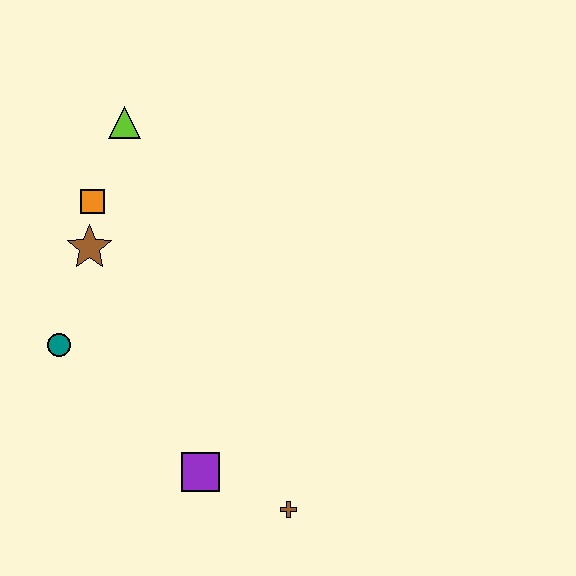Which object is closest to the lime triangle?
The orange square is closest to the lime triangle.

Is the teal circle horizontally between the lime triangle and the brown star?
No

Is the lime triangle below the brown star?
No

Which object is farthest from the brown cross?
The lime triangle is farthest from the brown cross.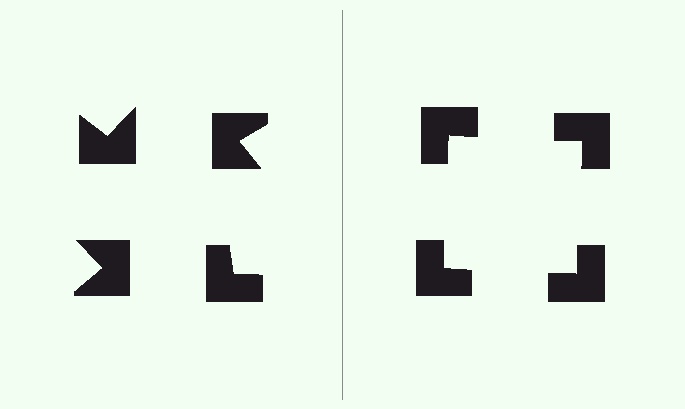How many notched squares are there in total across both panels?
8 — 4 on each side.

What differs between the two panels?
The notched squares are positioned identically on both sides; only the wedge orientations differ. On the right they align to a square; on the left they are misaligned.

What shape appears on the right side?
An illusory square.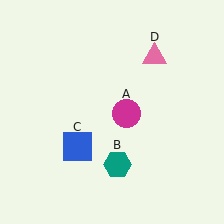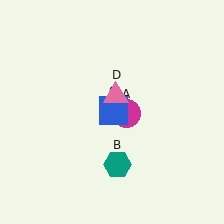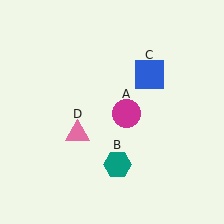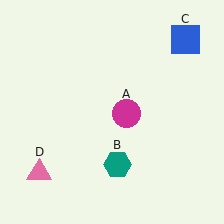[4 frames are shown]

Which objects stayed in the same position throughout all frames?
Magenta circle (object A) and teal hexagon (object B) remained stationary.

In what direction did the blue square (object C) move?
The blue square (object C) moved up and to the right.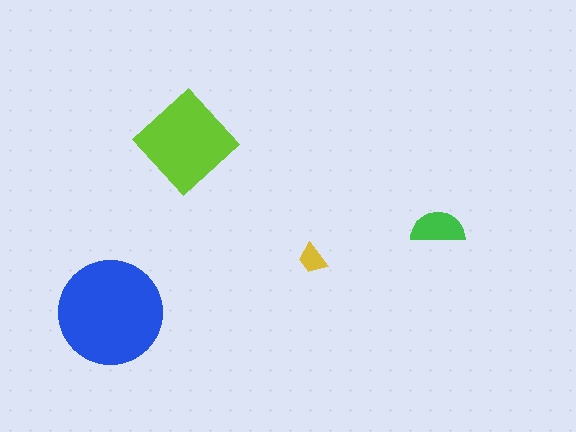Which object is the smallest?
The yellow trapezoid.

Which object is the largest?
The blue circle.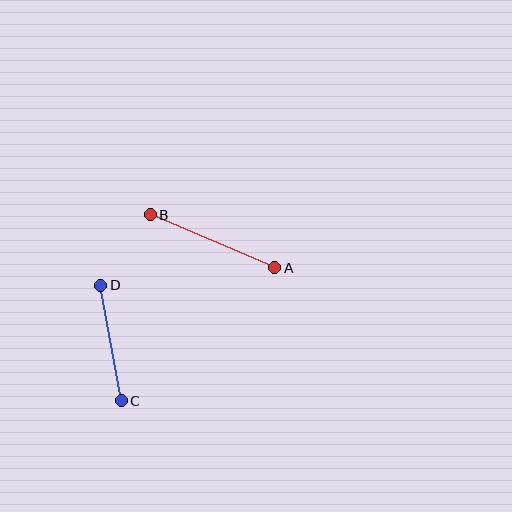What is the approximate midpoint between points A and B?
The midpoint is at approximately (213, 241) pixels.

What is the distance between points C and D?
The distance is approximately 117 pixels.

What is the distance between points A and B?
The distance is approximately 135 pixels.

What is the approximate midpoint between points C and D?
The midpoint is at approximately (111, 343) pixels.